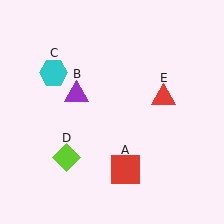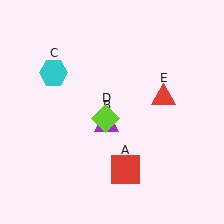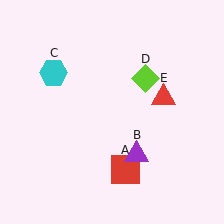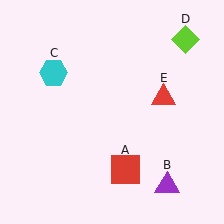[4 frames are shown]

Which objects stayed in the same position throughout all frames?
Red square (object A) and cyan hexagon (object C) and red triangle (object E) remained stationary.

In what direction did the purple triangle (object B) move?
The purple triangle (object B) moved down and to the right.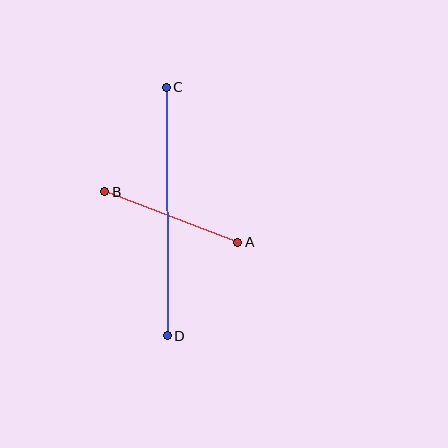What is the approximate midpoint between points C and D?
The midpoint is at approximately (167, 212) pixels.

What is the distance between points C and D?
The distance is approximately 248 pixels.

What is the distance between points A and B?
The distance is approximately 142 pixels.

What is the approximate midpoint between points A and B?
The midpoint is at approximately (171, 217) pixels.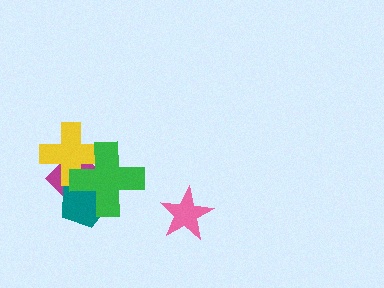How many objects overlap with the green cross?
3 objects overlap with the green cross.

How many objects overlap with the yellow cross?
3 objects overlap with the yellow cross.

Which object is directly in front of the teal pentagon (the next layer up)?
The yellow cross is directly in front of the teal pentagon.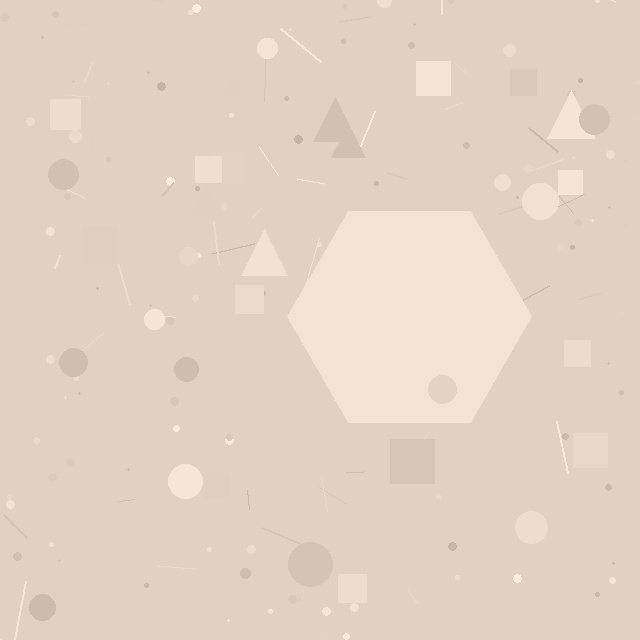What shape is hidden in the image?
A hexagon is hidden in the image.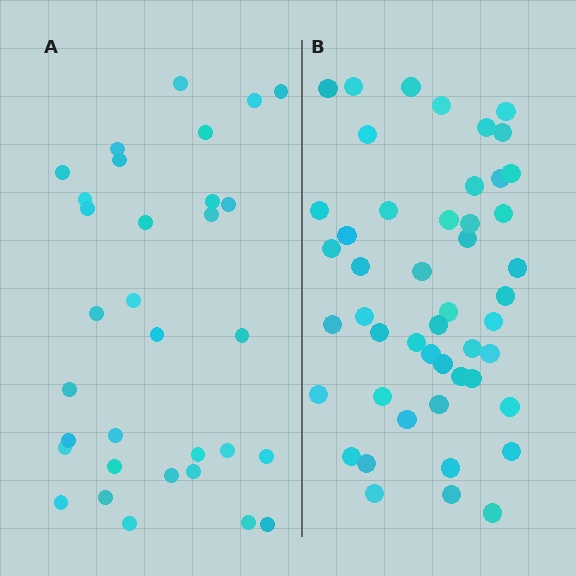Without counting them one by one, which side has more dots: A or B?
Region B (the right region) has more dots.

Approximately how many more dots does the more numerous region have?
Region B has approximately 15 more dots than region A.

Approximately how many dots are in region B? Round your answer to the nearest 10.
About 50 dots. (The exact count is 48, which rounds to 50.)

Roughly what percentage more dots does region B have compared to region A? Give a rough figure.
About 50% more.